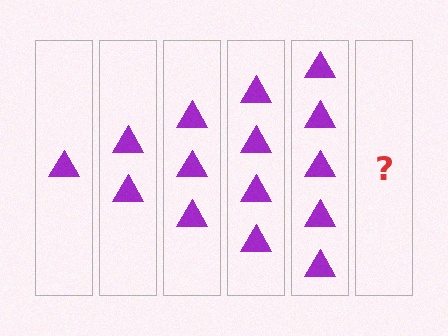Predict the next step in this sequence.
The next step is 6 triangles.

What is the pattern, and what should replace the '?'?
The pattern is that each step adds one more triangle. The '?' should be 6 triangles.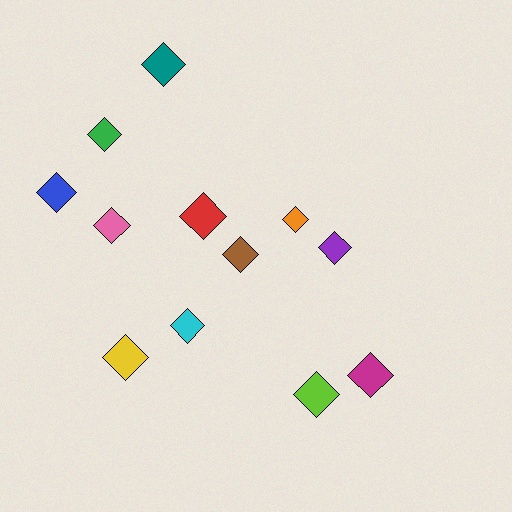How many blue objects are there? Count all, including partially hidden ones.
There is 1 blue object.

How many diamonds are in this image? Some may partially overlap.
There are 12 diamonds.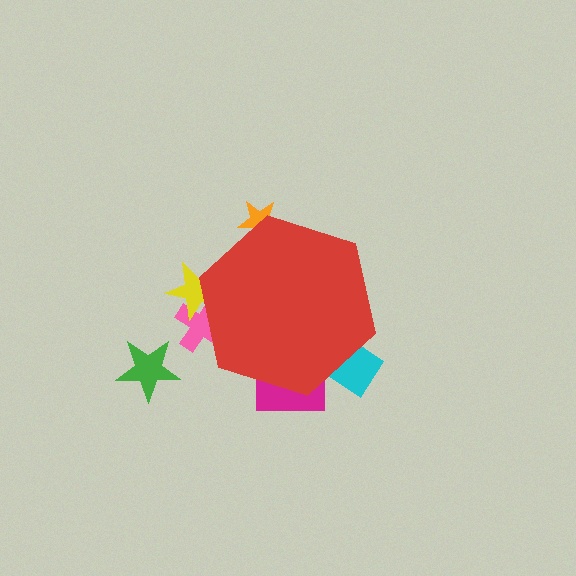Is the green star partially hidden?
No, the green star is fully visible.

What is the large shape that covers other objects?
A red hexagon.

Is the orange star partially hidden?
Yes, the orange star is partially hidden behind the red hexagon.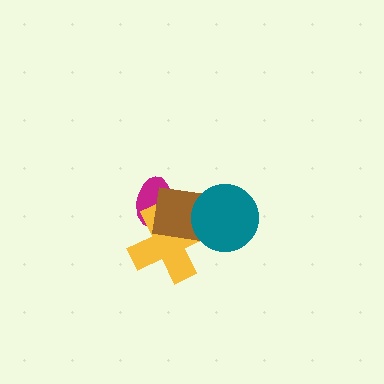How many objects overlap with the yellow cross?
3 objects overlap with the yellow cross.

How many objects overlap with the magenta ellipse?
2 objects overlap with the magenta ellipse.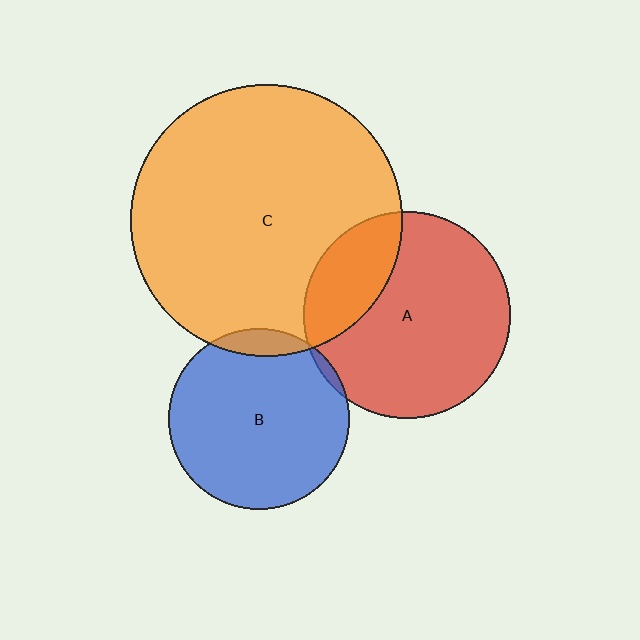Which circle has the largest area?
Circle C (orange).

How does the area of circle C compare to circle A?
Approximately 1.7 times.